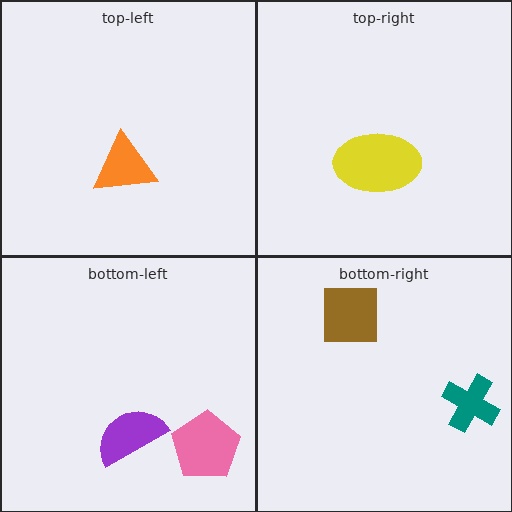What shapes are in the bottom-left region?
The purple semicircle, the pink pentagon.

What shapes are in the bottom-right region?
The teal cross, the brown square.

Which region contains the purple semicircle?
The bottom-left region.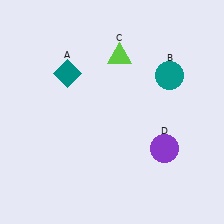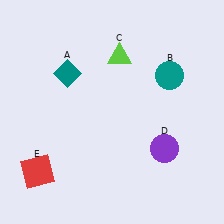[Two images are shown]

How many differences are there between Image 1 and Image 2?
There is 1 difference between the two images.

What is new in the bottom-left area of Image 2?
A red square (E) was added in the bottom-left area of Image 2.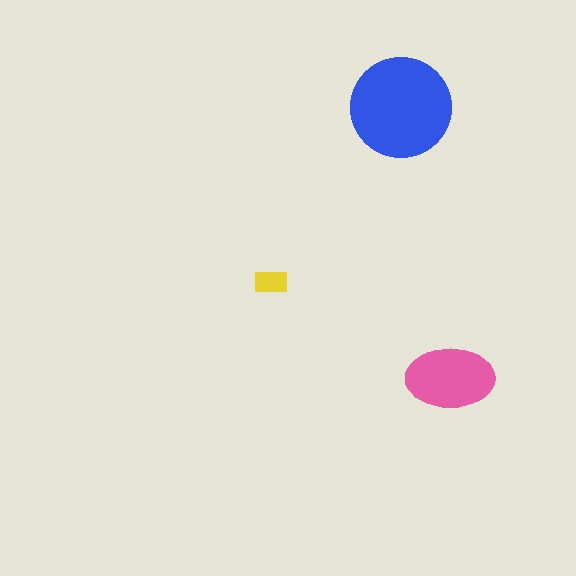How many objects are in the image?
There are 3 objects in the image.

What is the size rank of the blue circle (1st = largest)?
1st.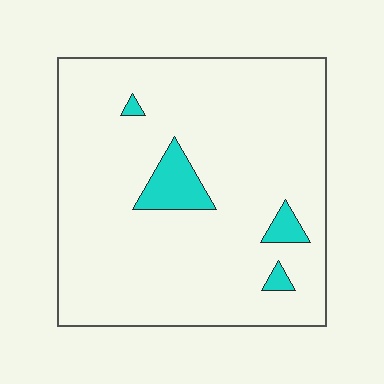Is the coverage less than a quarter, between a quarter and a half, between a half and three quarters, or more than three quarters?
Less than a quarter.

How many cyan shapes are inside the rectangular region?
4.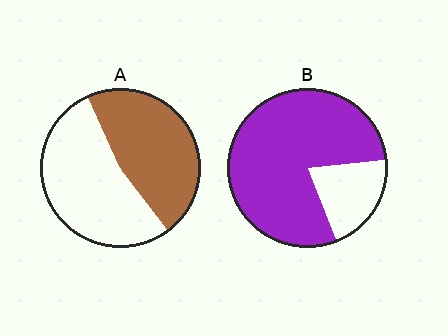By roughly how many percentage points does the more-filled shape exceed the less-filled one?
By roughly 35 percentage points (B over A).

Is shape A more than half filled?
Roughly half.